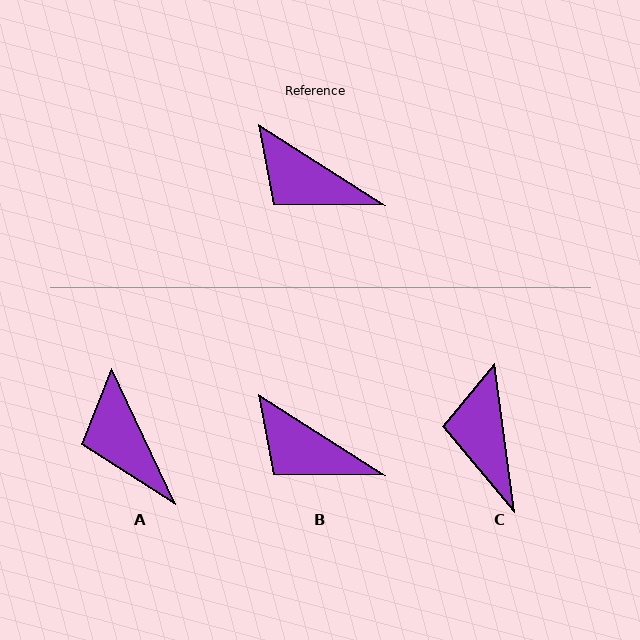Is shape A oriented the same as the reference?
No, it is off by about 32 degrees.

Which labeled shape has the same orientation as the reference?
B.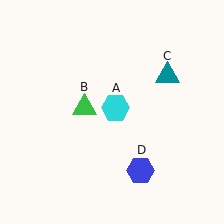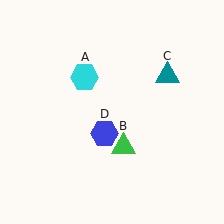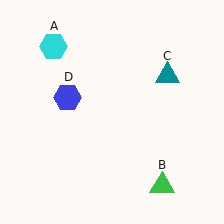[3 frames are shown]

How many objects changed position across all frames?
3 objects changed position: cyan hexagon (object A), green triangle (object B), blue hexagon (object D).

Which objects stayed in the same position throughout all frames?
Teal triangle (object C) remained stationary.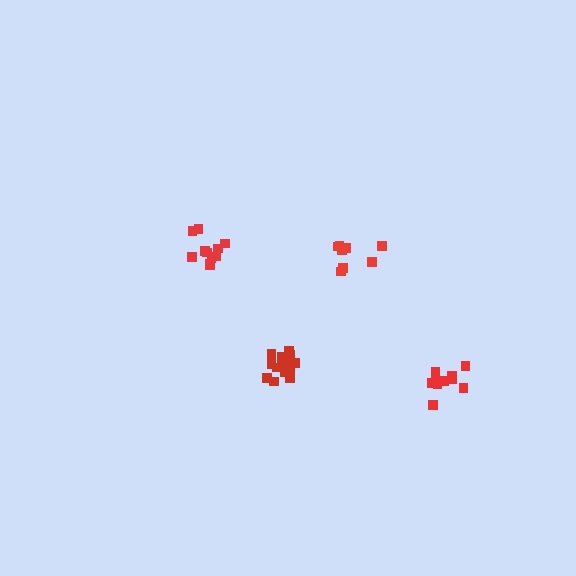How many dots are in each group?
Group 1: 14 dots, Group 2: 9 dots, Group 3: 11 dots, Group 4: 11 dots (45 total).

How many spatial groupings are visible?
There are 4 spatial groupings.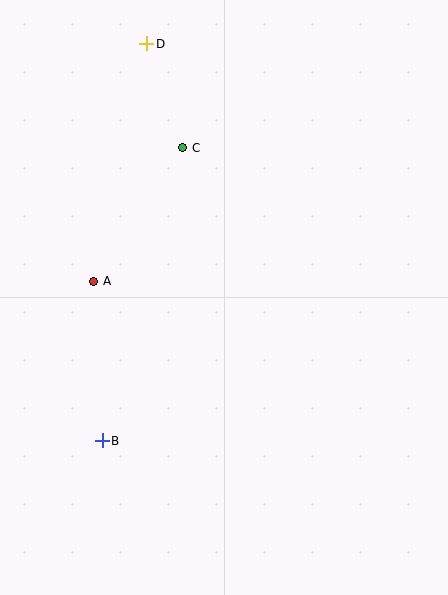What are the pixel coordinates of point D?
Point D is at (147, 44).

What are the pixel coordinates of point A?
Point A is at (94, 281).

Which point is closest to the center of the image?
Point A at (94, 281) is closest to the center.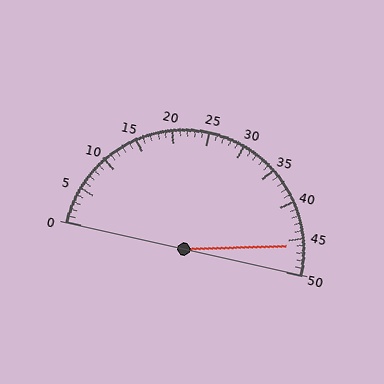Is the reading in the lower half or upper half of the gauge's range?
The reading is in the upper half of the range (0 to 50).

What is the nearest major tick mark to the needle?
The nearest major tick mark is 45.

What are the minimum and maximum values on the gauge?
The gauge ranges from 0 to 50.